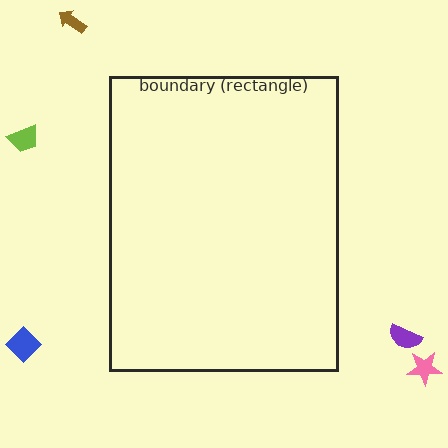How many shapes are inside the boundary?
0 inside, 5 outside.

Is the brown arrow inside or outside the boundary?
Outside.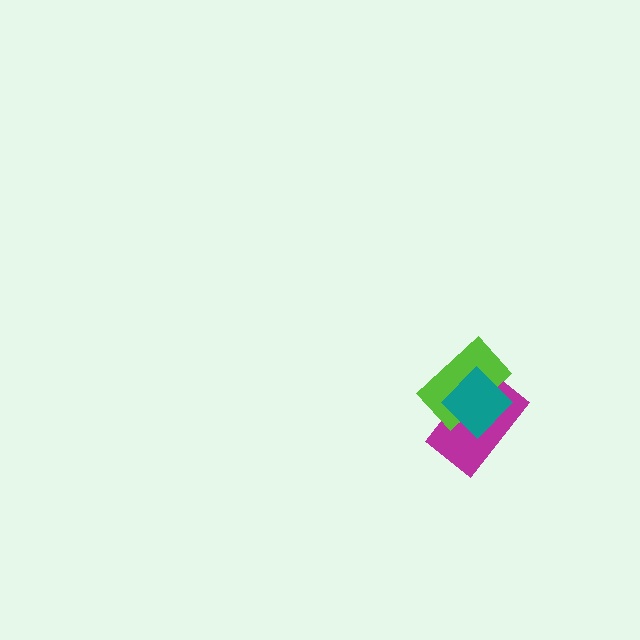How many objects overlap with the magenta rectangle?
2 objects overlap with the magenta rectangle.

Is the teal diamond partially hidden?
No, no other shape covers it.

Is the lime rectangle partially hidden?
Yes, it is partially covered by another shape.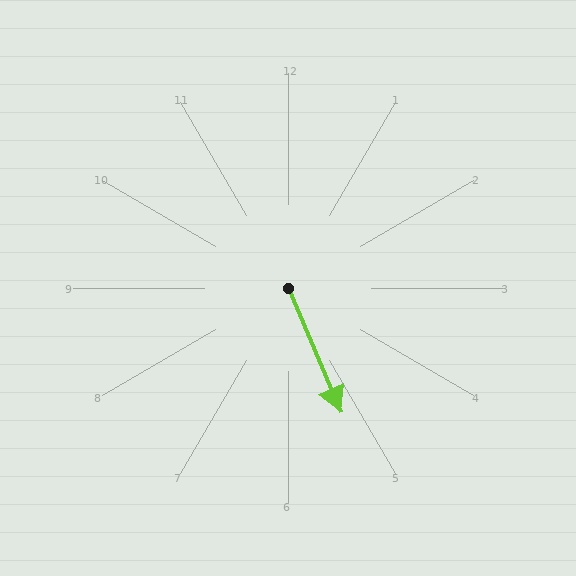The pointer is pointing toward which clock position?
Roughly 5 o'clock.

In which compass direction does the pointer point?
Southeast.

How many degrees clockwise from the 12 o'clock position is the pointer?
Approximately 157 degrees.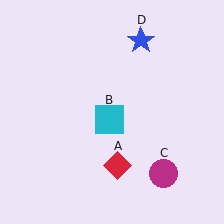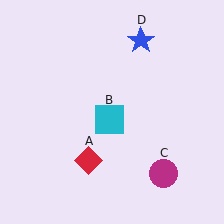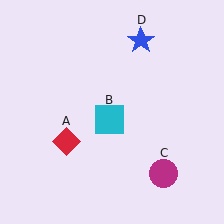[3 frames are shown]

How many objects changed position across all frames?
1 object changed position: red diamond (object A).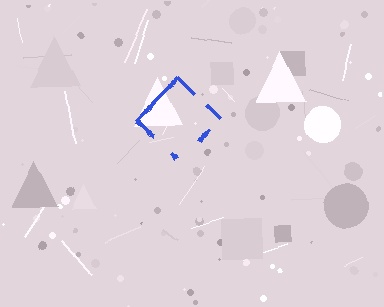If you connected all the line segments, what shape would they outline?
They would outline a diamond.